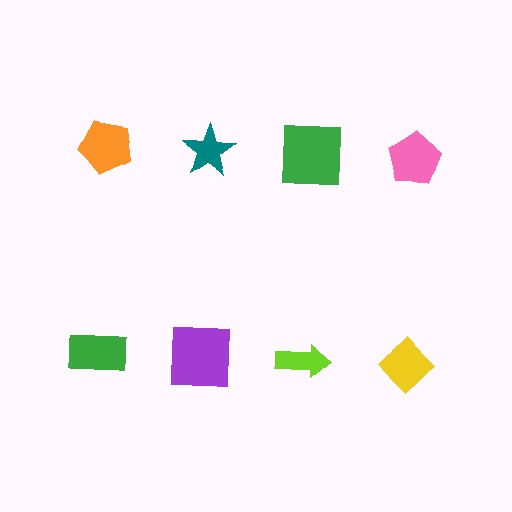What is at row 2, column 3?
A lime arrow.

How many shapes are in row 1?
4 shapes.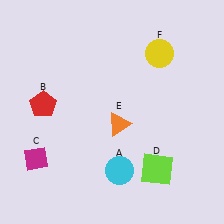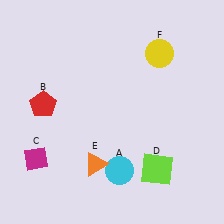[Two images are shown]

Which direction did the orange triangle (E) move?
The orange triangle (E) moved down.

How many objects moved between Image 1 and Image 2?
1 object moved between the two images.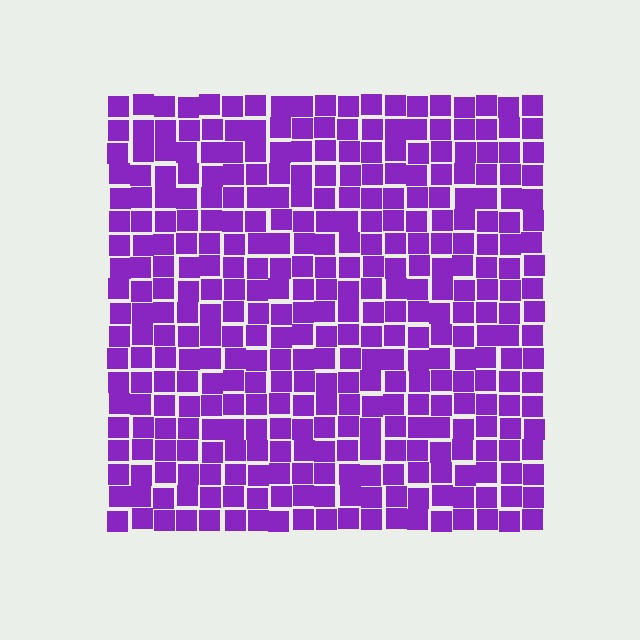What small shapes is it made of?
It is made of small squares.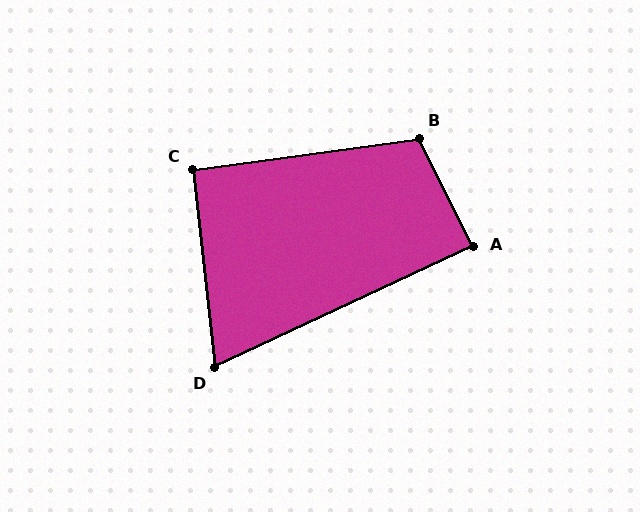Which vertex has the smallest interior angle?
D, at approximately 71 degrees.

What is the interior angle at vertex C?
Approximately 92 degrees (approximately right).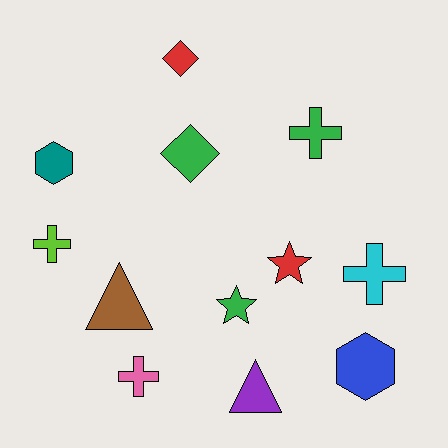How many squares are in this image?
There are no squares.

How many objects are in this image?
There are 12 objects.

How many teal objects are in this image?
There is 1 teal object.